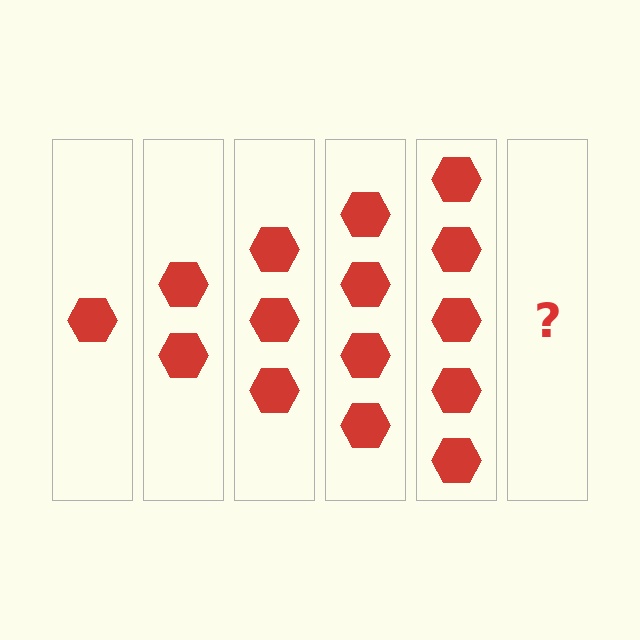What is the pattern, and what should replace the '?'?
The pattern is that each step adds one more hexagon. The '?' should be 6 hexagons.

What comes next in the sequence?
The next element should be 6 hexagons.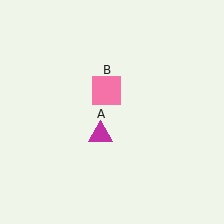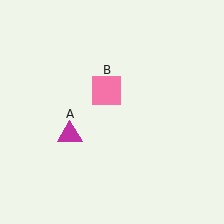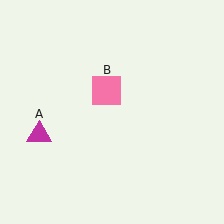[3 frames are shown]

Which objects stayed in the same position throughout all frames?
Pink square (object B) remained stationary.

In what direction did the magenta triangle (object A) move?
The magenta triangle (object A) moved left.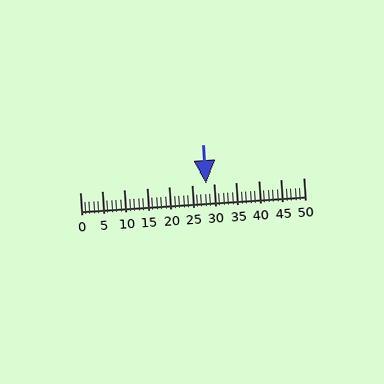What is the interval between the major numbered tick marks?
The major tick marks are spaced 5 units apart.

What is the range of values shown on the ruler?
The ruler shows values from 0 to 50.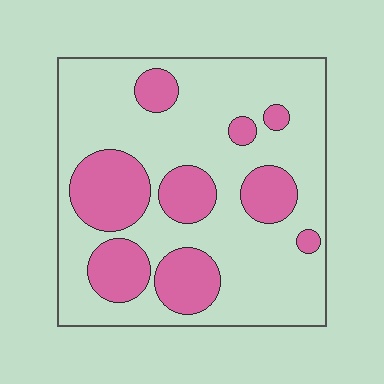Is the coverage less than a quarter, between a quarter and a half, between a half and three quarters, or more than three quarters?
Between a quarter and a half.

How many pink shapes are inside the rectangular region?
9.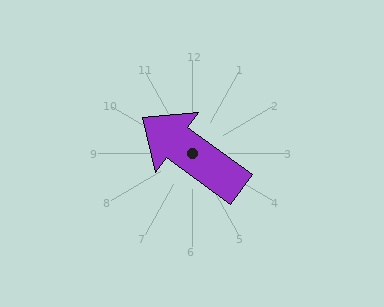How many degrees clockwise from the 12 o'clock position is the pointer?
Approximately 306 degrees.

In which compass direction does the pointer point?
Northwest.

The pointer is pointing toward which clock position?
Roughly 10 o'clock.